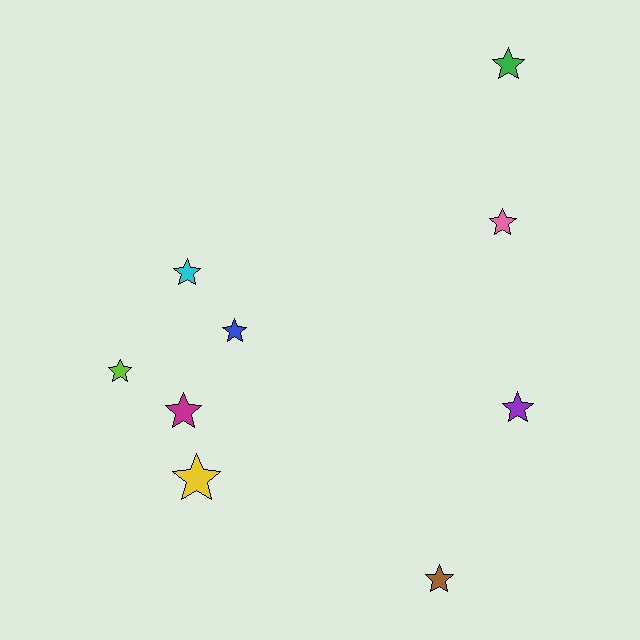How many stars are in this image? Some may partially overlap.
There are 9 stars.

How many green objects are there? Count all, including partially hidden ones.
There is 1 green object.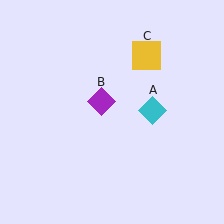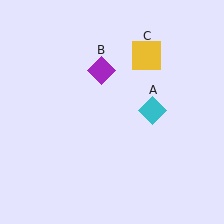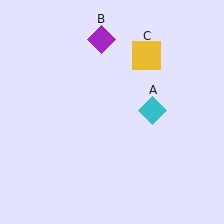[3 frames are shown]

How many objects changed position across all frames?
1 object changed position: purple diamond (object B).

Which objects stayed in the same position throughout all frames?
Cyan diamond (object A) and yellow square (object C) remained stationary.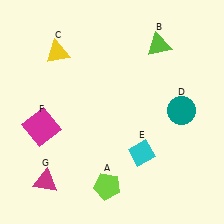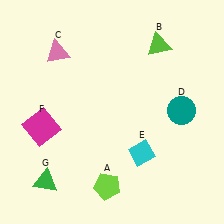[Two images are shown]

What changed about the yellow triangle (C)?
In Image 1, C is yellow. In Image 2, it changed to pink.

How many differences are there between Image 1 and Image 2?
There are 2 differences between the two images.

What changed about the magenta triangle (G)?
In Image 1, G is magenta. In Image 2, it changed to green.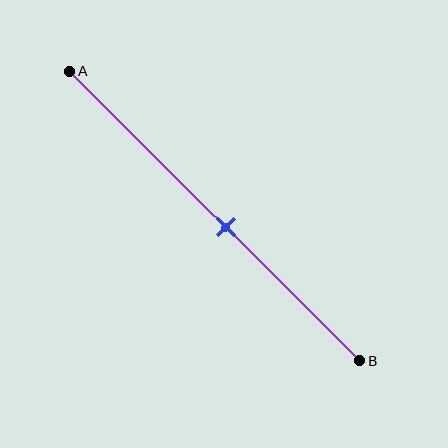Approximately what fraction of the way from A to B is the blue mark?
The blue mark is approximately 55% of the way from A to B.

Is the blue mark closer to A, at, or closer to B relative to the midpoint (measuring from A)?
The blue mark is closer to point B than the midpoint of segment AB.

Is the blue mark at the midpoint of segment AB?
No, the mark is at about 55% from A, not at the 50% midpoint.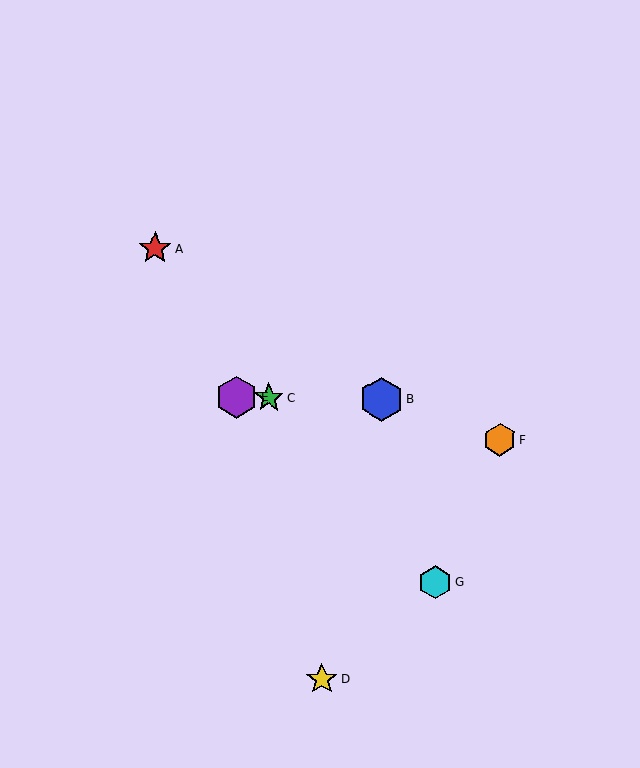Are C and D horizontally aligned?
No, C is at y≈398 and D is at y≈679.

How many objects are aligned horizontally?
3 objects (B, C, E) are aligned horizontally.